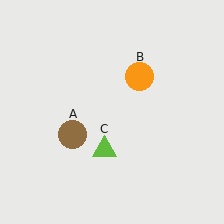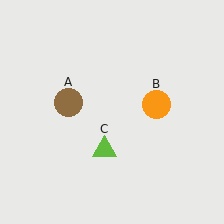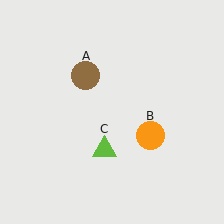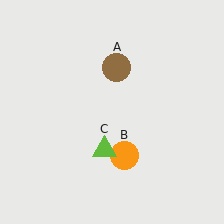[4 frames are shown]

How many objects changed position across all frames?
2 objects changed position: brown circle (object A), orange circle (object B).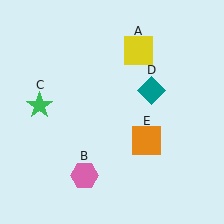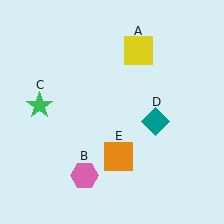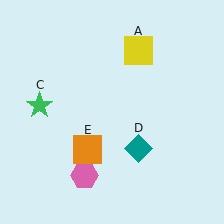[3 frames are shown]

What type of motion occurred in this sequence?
The teal diamond (object D), orange square (object E) rotated clockwise around the center of the scene.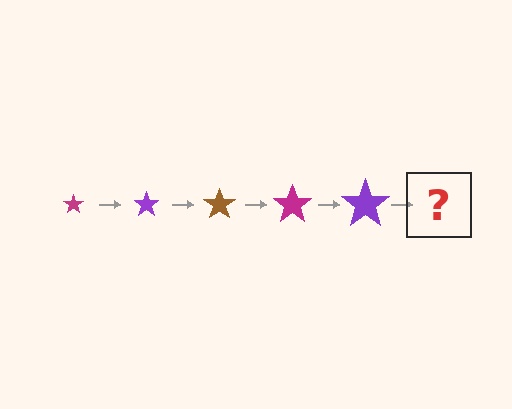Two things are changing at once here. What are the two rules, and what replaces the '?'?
The two rules are that the star grows larger each step and the color cycles through magenta, purple, and brown. The '?' should be a brown star, larger than the previous one.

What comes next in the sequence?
The next element should be a brown star, larger than the previous one.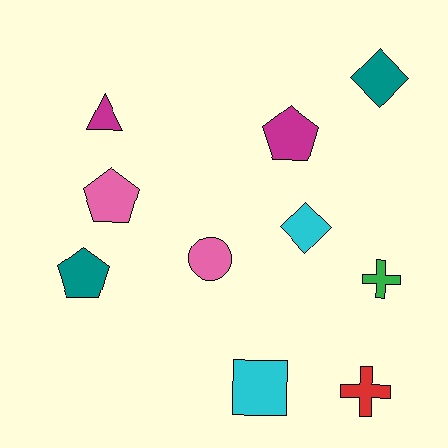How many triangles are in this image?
There is 1 triangle.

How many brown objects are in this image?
There are no brown objects.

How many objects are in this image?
There are 10 objects.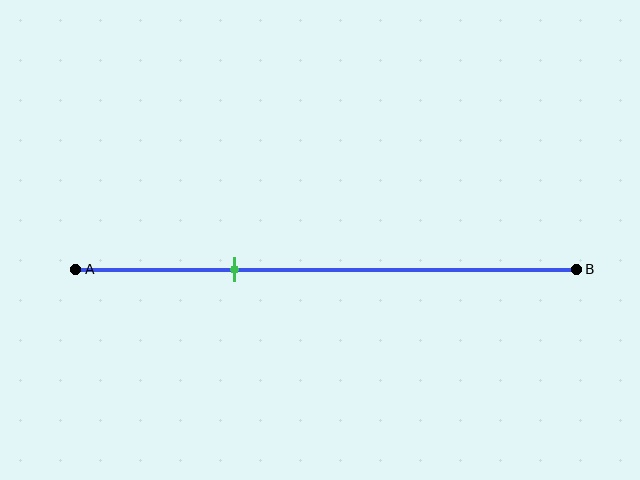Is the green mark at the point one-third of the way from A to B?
Yes, the mark is approximately at the one-third point.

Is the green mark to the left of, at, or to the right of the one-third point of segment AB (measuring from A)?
The green mark is approximately at the one-third point of segment AB.